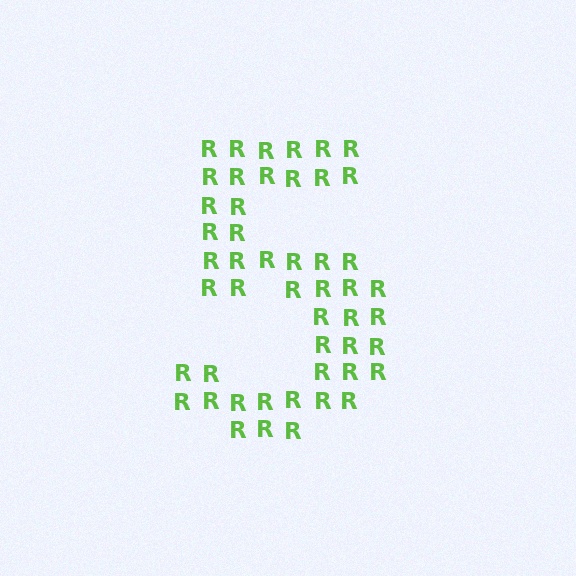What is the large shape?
The large shape is the digit 5.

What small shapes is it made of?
It is made of small letter R's.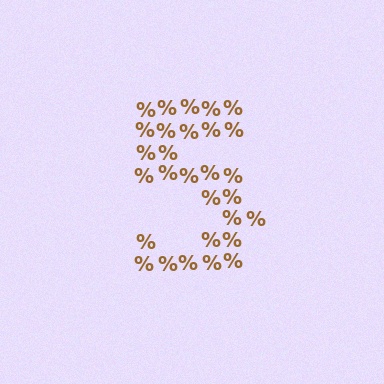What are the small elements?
The small elements are percent signs.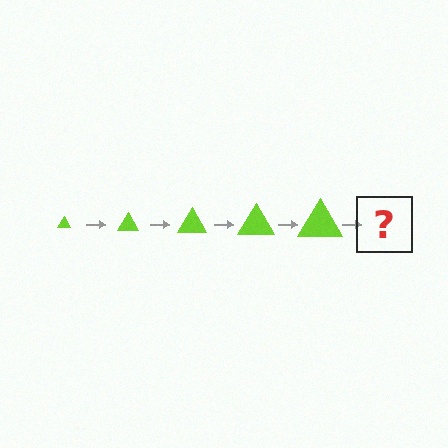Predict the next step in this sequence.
The next step is a lime triangle, larger than the previous one.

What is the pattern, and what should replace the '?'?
The pattern is that the triangle gets progressively larger each step. The '?' should be a lime triangle, larger than the previous one.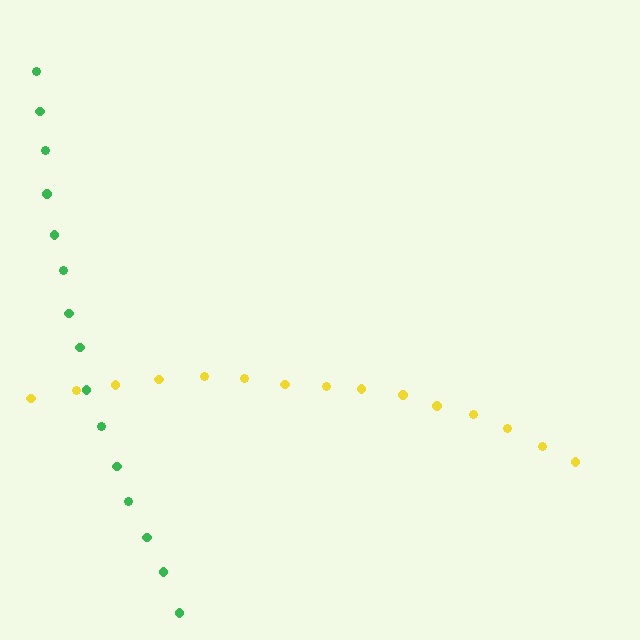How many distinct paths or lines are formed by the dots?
There are 2 distinct paths.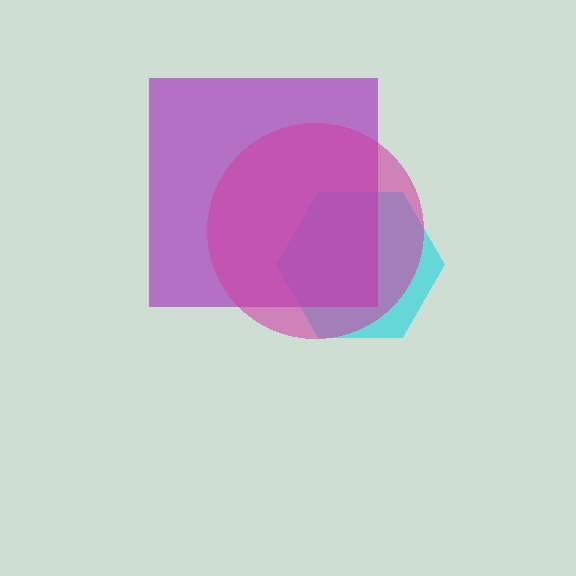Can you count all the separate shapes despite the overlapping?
Yes, there are 3 separate shapes.